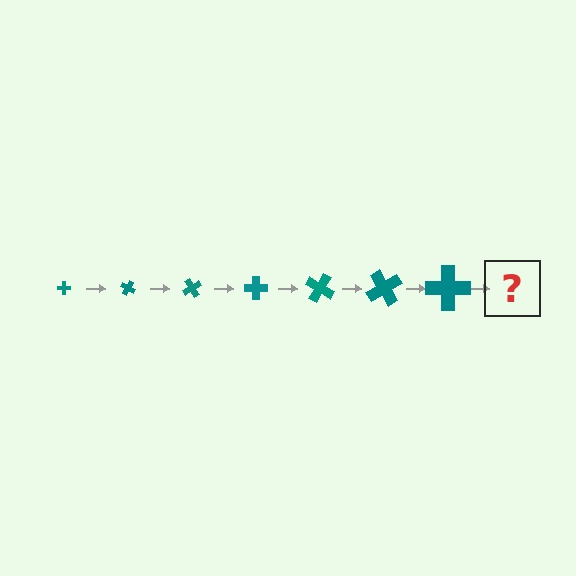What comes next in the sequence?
The next element should be a cross, larger than the previous one and rotated 210 degrees from the start.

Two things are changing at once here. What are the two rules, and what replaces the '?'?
The two rules are that the cross grows larger each step and it rotates 30 degrees each step. The '?' should be a cross, larger than the previous one and rotated 210 degrees from the start.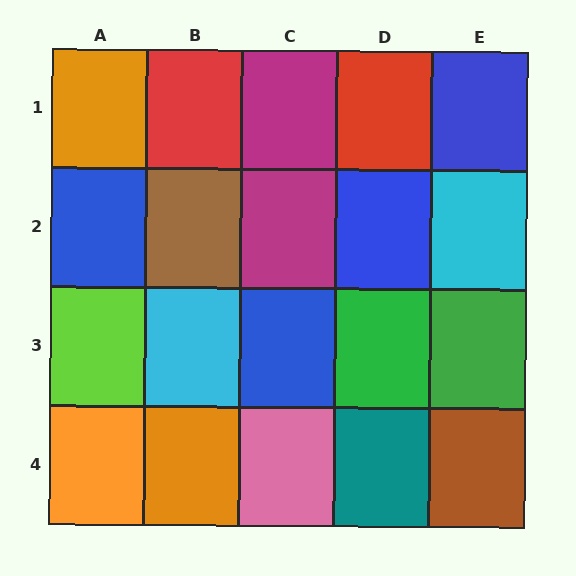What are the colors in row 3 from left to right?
Lime, cyan, blue, green, green.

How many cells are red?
2 cells are red.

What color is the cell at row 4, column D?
Teal.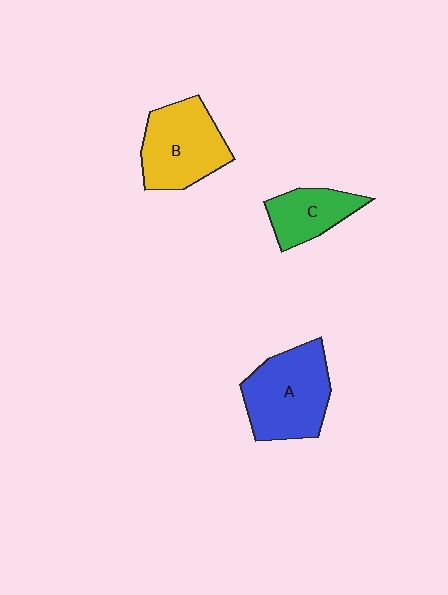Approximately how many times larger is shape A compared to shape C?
Approximately 1.7 times.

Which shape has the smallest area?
Shape C (green).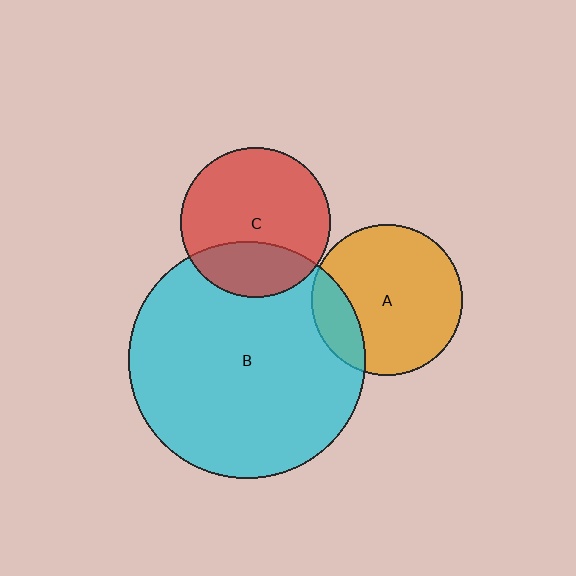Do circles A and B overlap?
Yes.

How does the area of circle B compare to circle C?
Approximately 2.5 times.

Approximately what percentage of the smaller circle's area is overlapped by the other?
Approximately 20%.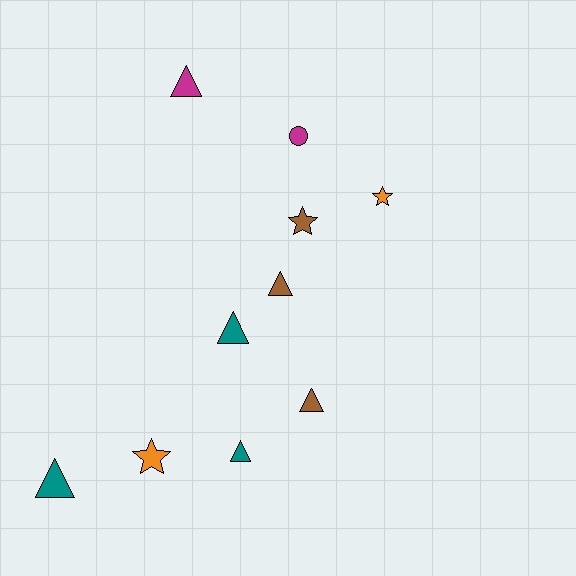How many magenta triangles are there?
There is 1 magenta triangle.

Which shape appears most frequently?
Triangle, with 6 objects.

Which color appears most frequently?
Brown, with 3 objects.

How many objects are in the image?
There are 10 objects.